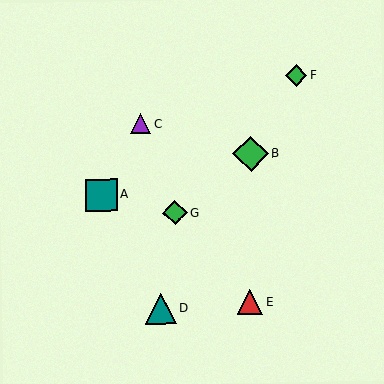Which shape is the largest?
The green diamond (labeled B) is the largest.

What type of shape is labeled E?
Shape E is a red triangle.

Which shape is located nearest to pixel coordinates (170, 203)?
The green diamond (labeled G) at (175, 213) is nearest to that location.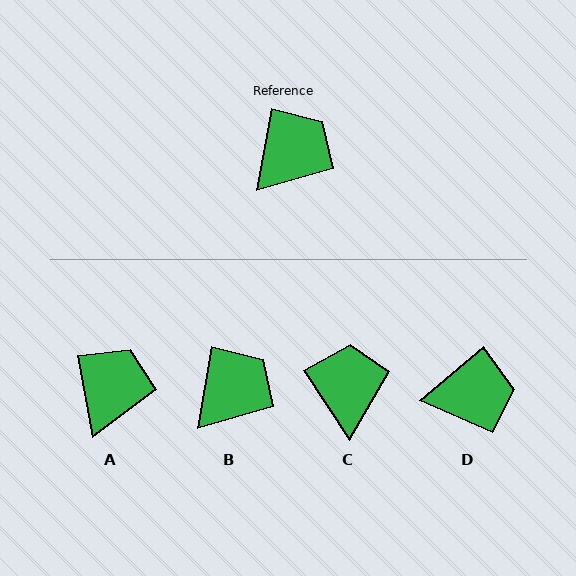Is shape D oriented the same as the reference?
No, it is off by about 40 degrees.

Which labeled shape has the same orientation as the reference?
B.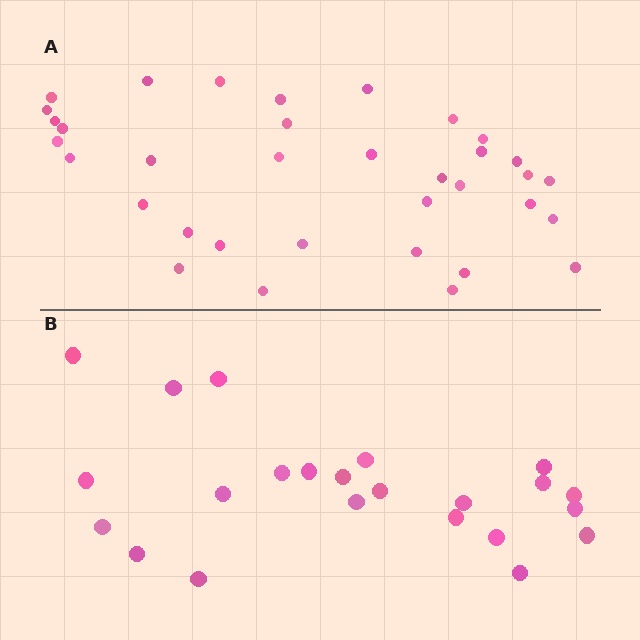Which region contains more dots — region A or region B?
Region A (the top region) has more dots.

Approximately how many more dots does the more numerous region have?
Region A has roughly 12 or so more dots than region B.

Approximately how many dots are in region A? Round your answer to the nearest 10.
About 40 dots. (The exact count is 35, which rounds to 40.)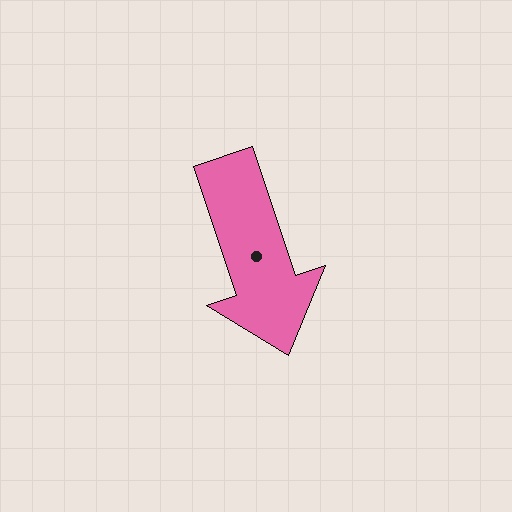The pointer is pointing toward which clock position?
Roughly 5 o'clock.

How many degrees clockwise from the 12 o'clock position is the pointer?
Approximately 162 degrees.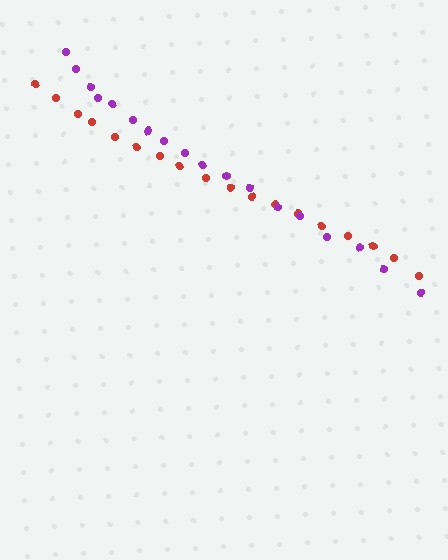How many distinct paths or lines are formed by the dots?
There are 2 distinct paths.